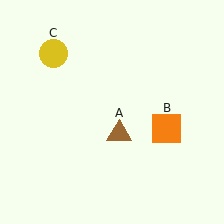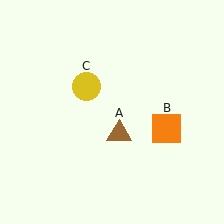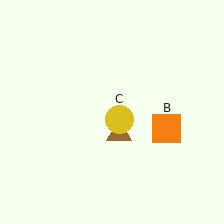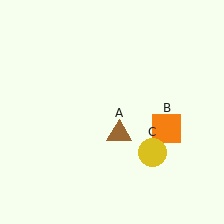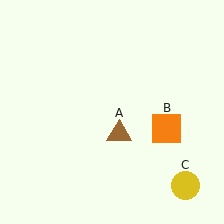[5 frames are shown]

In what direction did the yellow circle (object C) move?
The yellow circle (object C) moved down and to the right.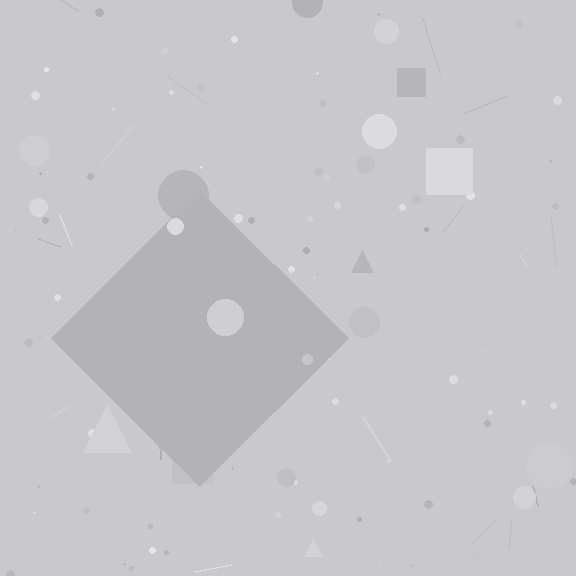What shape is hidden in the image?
A diamond is hidden in the image.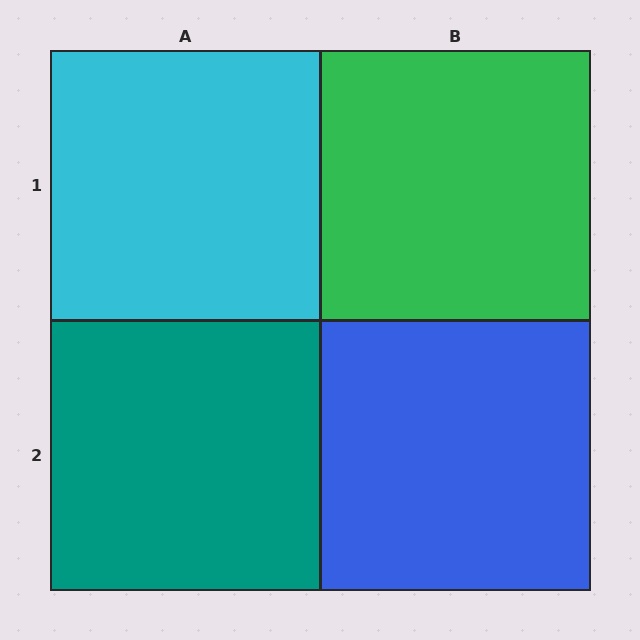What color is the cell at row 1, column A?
Cyan.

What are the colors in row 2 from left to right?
Teal, blue.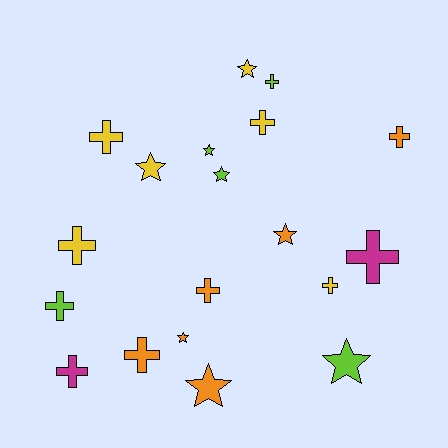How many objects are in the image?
There are 19 objects.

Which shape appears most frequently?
Cross, with 11 objects.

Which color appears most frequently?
Orange, with 6 objects.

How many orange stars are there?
There are 3 orange stars.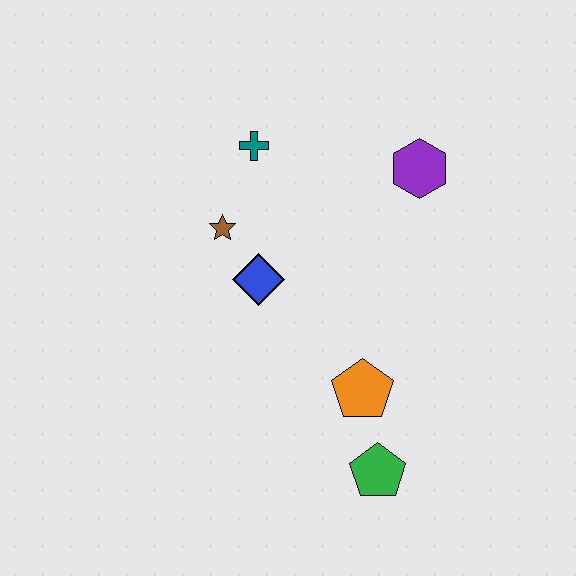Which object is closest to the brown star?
The blue diamond is closest to the brown star.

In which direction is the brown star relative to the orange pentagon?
The brown star is above the orange pentagon.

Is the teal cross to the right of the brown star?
Yes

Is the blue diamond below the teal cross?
Yes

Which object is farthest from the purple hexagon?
The green pentagon is farthest from the purple hexagon.